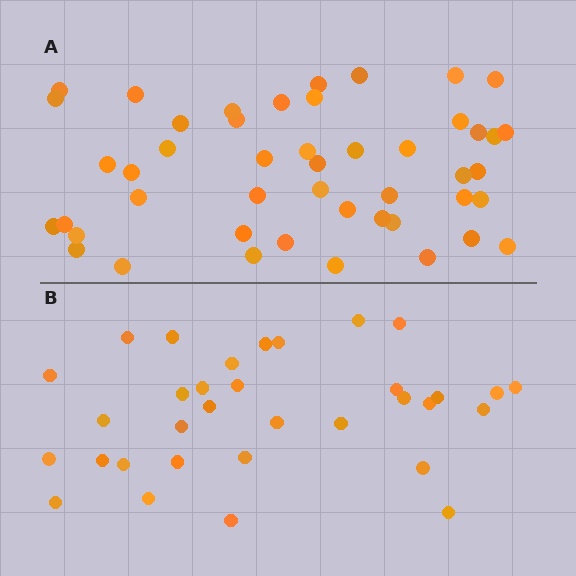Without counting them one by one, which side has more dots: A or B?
Region A (the top region) has more dots.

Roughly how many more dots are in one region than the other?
Region A has approximately 15 more dots than region B.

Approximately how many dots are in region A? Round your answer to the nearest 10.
About 50 dots. (The exact count is 47, which rounds to 50.)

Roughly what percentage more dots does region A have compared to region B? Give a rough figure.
About 40% more.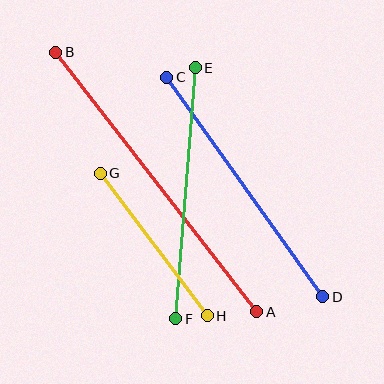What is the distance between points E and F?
The distance is approximately 252 pixels.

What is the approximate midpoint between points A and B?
The midpoint is at approximately (156, 182) pixels.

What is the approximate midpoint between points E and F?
The midpoint is at approximately (186, 193) pixels.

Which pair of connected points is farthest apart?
Points A and B are farthest apart.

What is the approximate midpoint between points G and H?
The midpoint is at approximately (154, 244) pixels.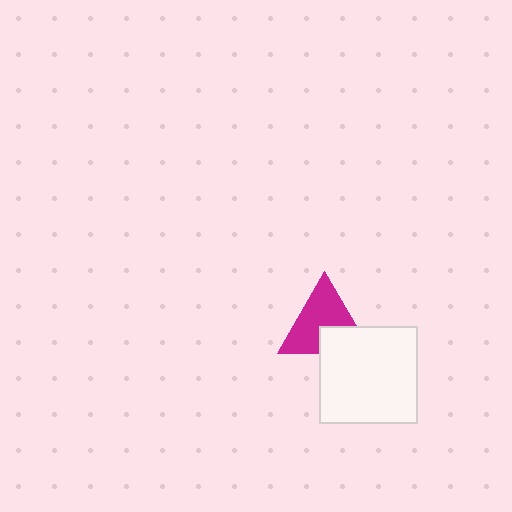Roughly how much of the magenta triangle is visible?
Most of it is visible (roughly 68%).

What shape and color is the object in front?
The object in front is a white square.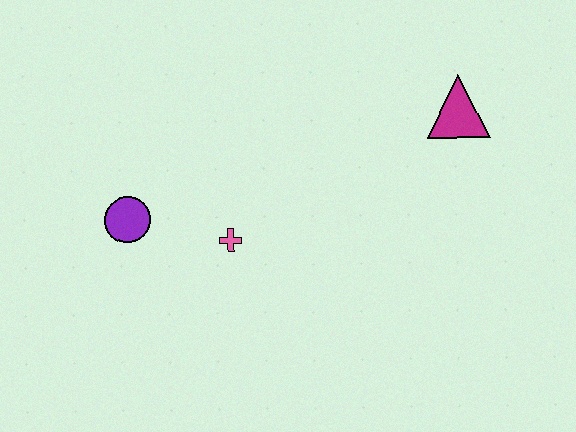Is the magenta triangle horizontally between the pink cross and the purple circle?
No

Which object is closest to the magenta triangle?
The pink cross is closest to the magenta triangle.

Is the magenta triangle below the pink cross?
No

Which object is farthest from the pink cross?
The magenta triangle is farthest from the pink cross.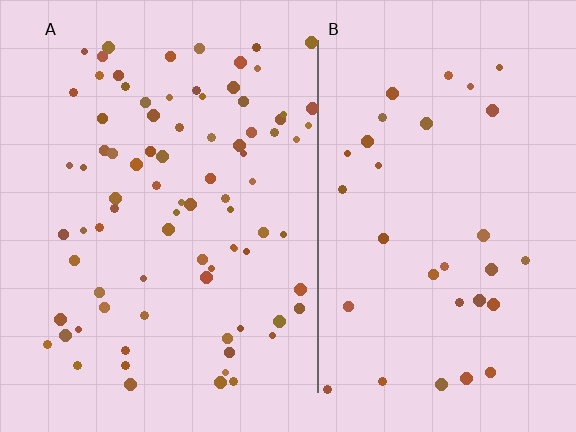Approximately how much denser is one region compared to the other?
Approximately 2.5× — region A over region B.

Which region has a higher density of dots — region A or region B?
A (the left).